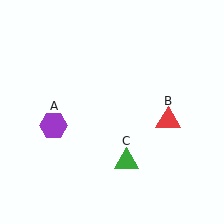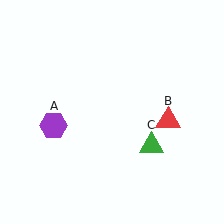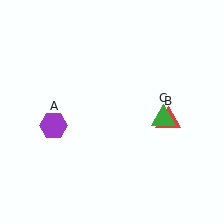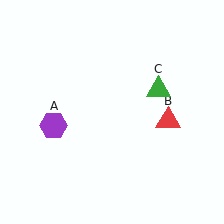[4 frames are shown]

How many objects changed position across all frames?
1 object changed position: green triangle (object C).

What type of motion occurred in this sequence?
The green triangle (object C) rotated counterclockwise around the center of the scene.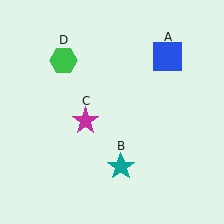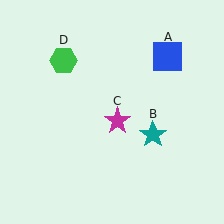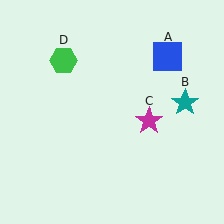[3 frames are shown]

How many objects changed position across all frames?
2 objects changed position: teal star (object B), magenta star (object C).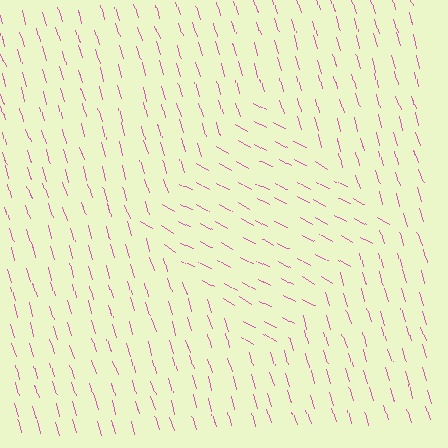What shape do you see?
I see a diamond.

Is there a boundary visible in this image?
Yes, there is a texture boundary formed by a change in line orientation.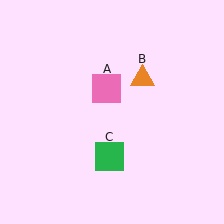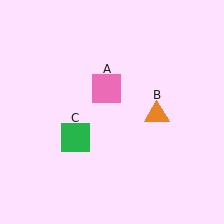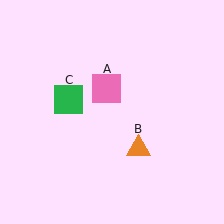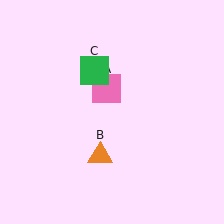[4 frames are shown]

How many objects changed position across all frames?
2 objects changed position: orange triangle (object B), green square (object C).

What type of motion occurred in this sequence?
The orange triangle (object B), green square (object C) rotated clockwise around the center of the scene.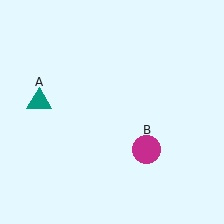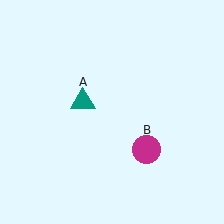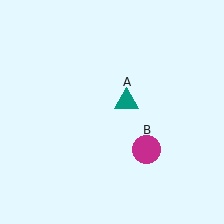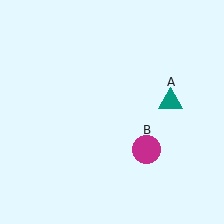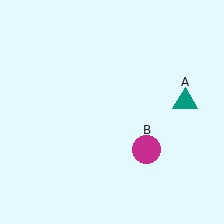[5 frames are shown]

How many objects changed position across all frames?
1 object changed position: teal triangle (object A).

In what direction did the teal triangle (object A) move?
The teal triangle (object A) moved right.